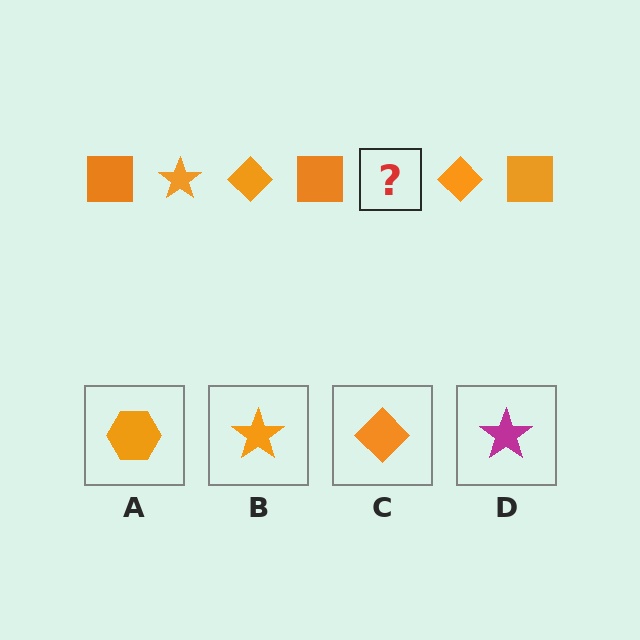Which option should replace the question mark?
Option B.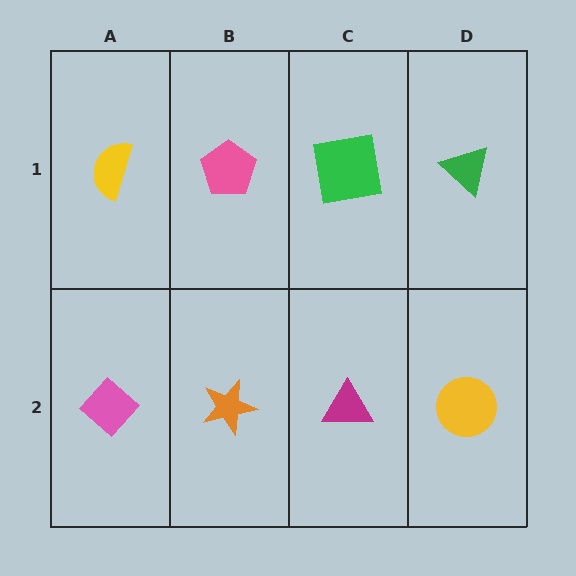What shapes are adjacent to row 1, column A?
A pink diamond (row 2, column A), a pink pentagon (row 1, column B).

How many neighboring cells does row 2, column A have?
2.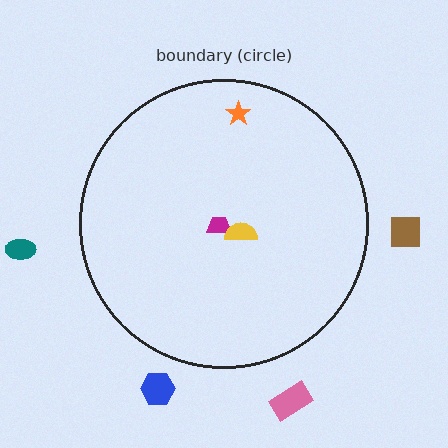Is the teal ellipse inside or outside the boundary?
Outside.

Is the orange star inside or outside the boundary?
Inside.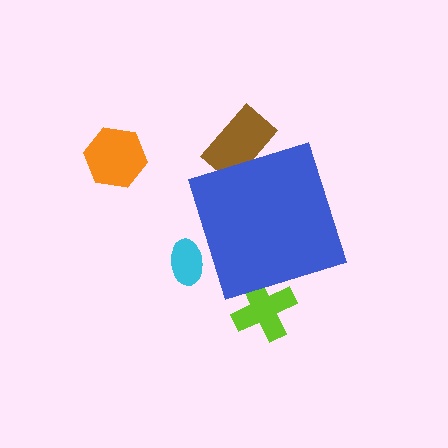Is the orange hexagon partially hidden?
No, the orange hexagon is fully visible.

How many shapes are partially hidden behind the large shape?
3 shapes are partially hidden.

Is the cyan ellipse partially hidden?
Yes, the cyan ellipse is partially hidden behind the blue diamond.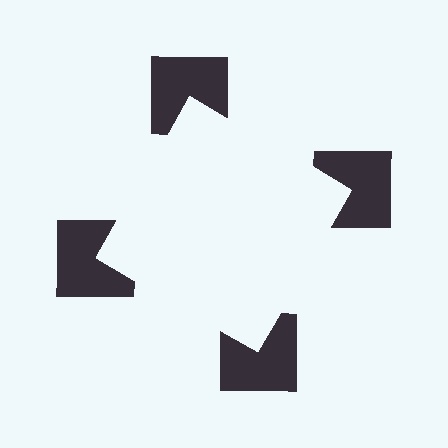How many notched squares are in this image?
There are 4 — one at each vertex of the illusory square.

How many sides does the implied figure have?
4 sides.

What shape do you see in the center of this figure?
An illusory square — its edges are inferred from the aligned wedge cuts in the notched squares, not physically drawn.